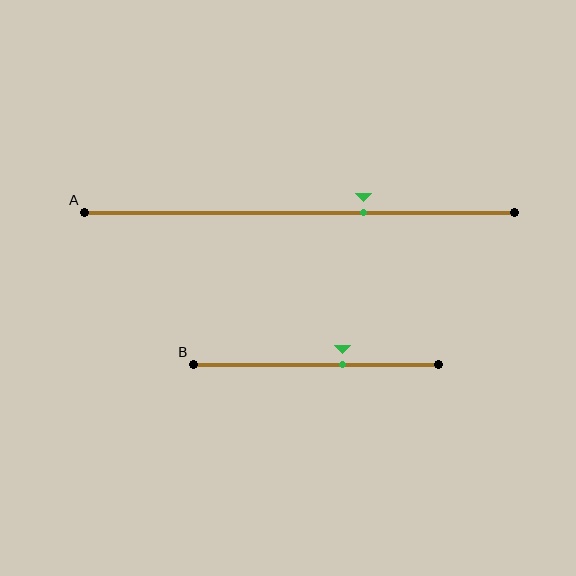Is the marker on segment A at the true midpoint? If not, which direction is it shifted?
No, the marker on segment A is shifted to the right by about 15% of the segment length.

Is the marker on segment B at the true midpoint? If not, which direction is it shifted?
No, the marker on segment B is shifted to the right by about 11% of the segment length.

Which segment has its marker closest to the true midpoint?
Segment B has its marker closest to the true midpoint.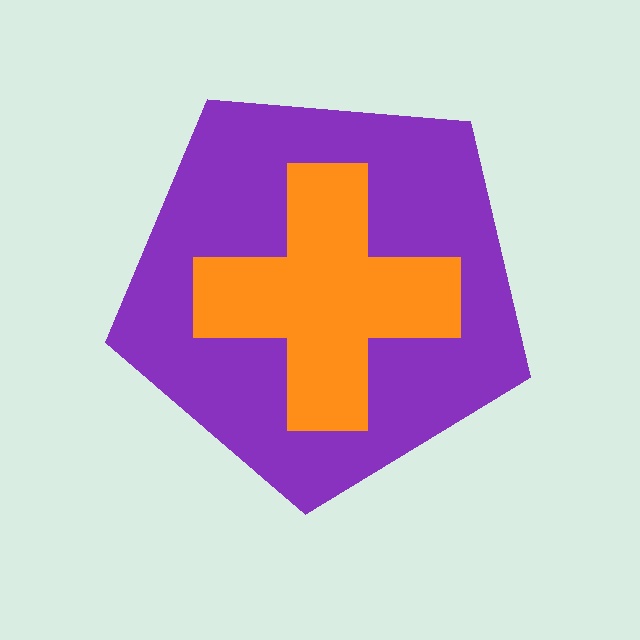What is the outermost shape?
The purple pentagon.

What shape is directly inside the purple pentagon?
The orange cross.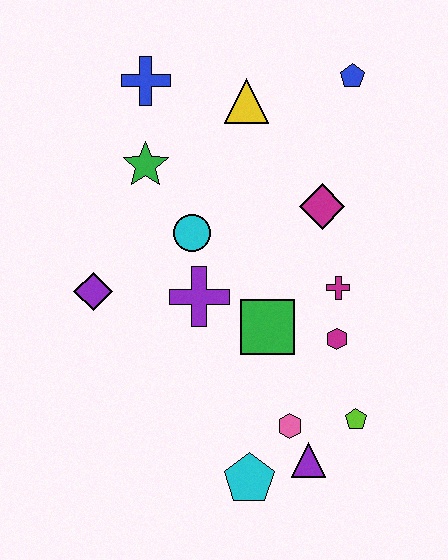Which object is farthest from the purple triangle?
The blue cross is farthest from the purple triangle.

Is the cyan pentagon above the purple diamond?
No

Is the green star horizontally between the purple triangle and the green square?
No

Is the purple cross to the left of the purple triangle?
Yes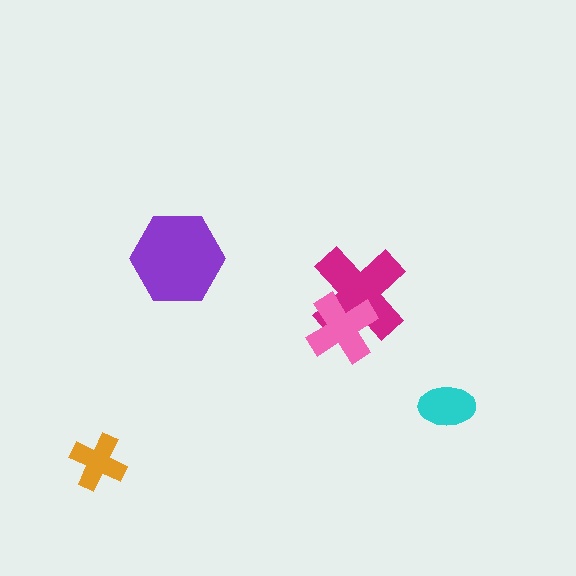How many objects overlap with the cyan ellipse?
0 objects overlap with the cyan ellipse.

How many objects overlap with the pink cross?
1 object overlaps with the pink cross.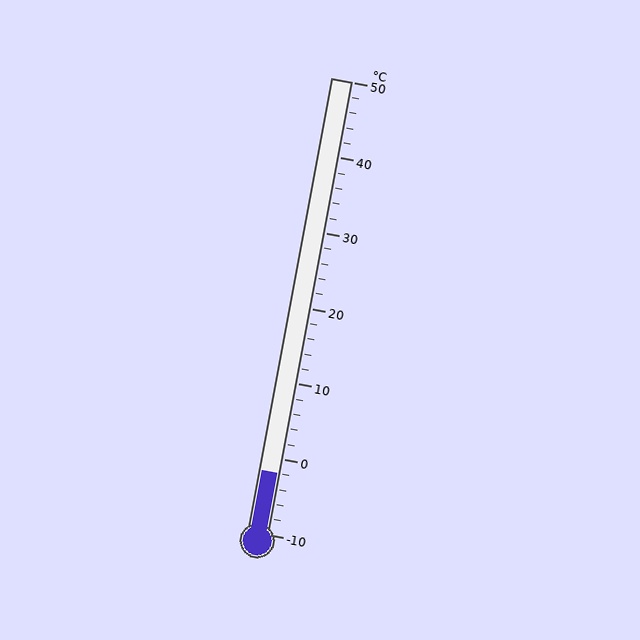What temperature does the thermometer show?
The thermometer shows approximately -2°C.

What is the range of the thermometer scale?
The thermometer scale ranges from -10°C to 50°C.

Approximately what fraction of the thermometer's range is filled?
The thermometer is filled to approximately 15% of its range.